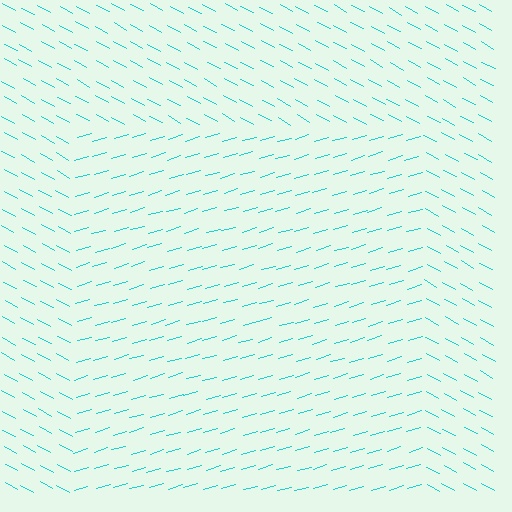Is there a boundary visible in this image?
Yes, there is a texture boundary formed by a change in line orientation.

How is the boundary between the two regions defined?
The boundary is defined purely by a change in line orientation (approximately 45 degrees difference). All lines are the same color and thickness.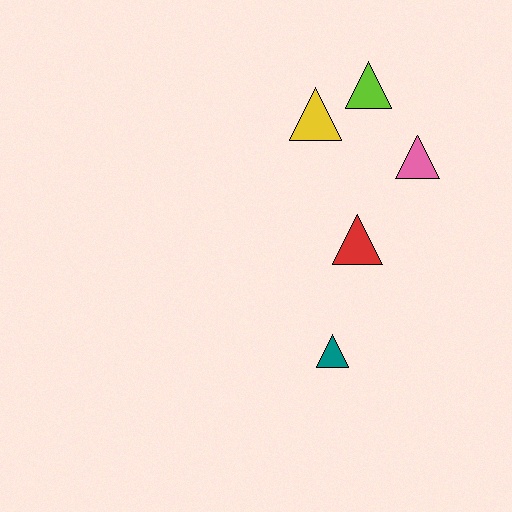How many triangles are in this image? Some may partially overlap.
There are 5 triangles.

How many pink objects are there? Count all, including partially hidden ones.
There is 1 pink object.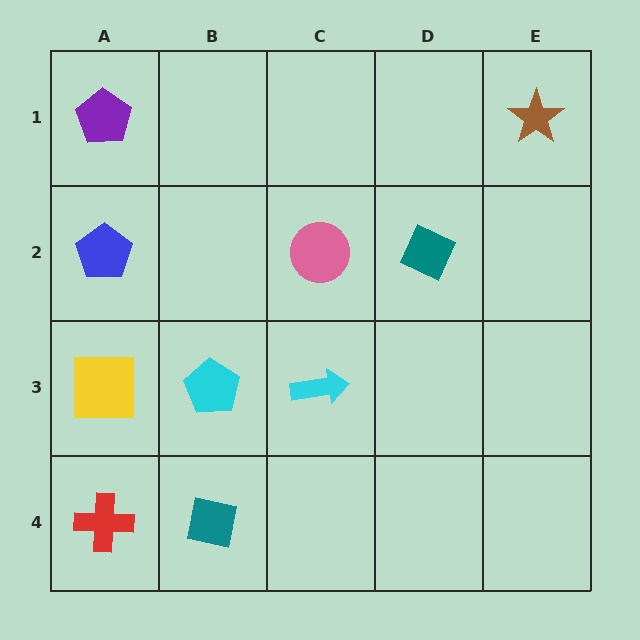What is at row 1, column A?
A purple pentagon.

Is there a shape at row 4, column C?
No, that cell is empty.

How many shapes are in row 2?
3 shapes.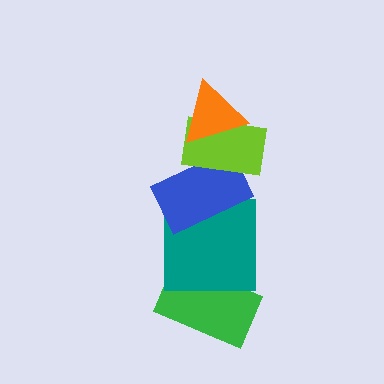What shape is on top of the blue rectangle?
The lime rectangle is on top of the blue rectangle.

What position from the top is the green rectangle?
The green rectangle is 5th from the top.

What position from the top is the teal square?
The teal square is 4th from the top.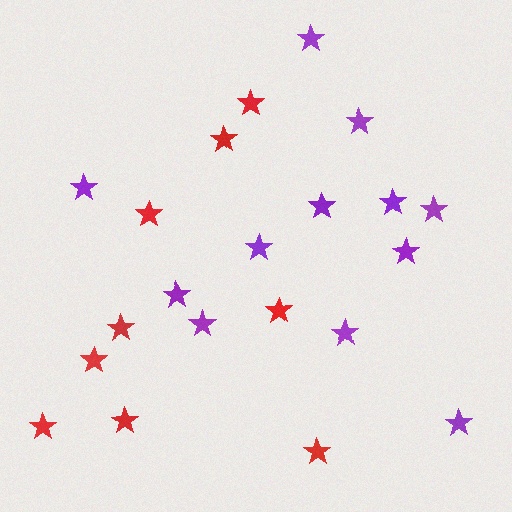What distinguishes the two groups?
There are 2 groups: one group of red stars (9) and one group of purple stars (12).